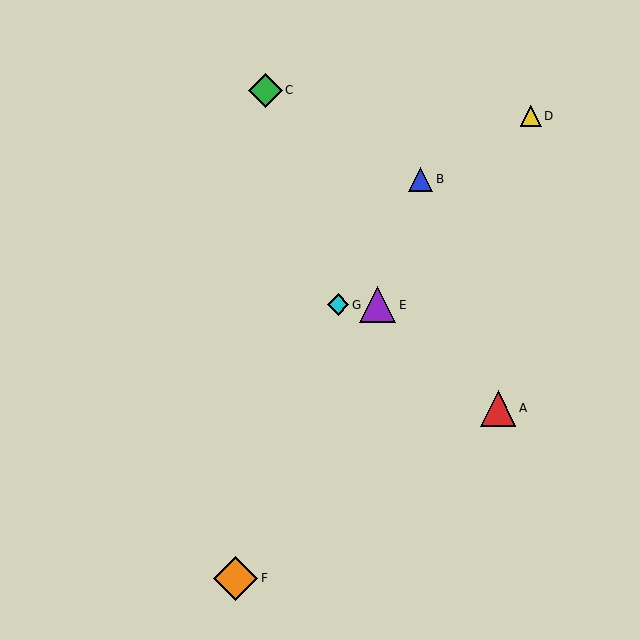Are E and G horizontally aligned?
Yes, both are at y≈305.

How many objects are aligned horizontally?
2 objects (E, G) are aligned horizontally.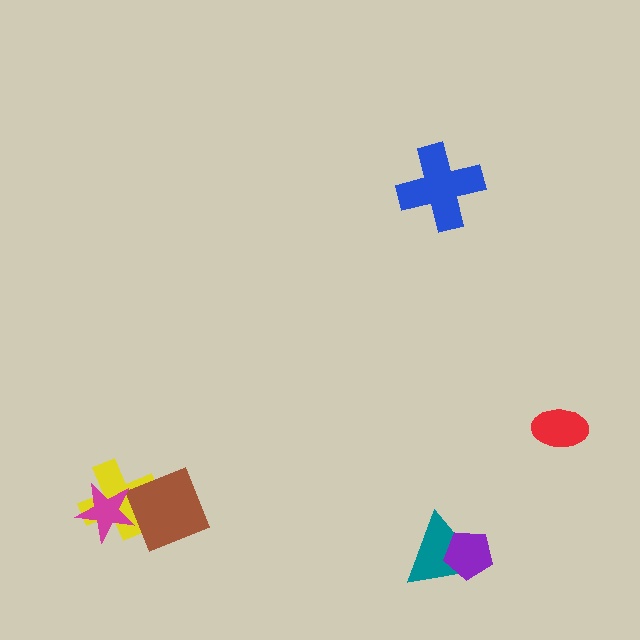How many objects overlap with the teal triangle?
1 object overlaps with the teal triangle.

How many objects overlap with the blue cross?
0 objects overlap with the blue cross.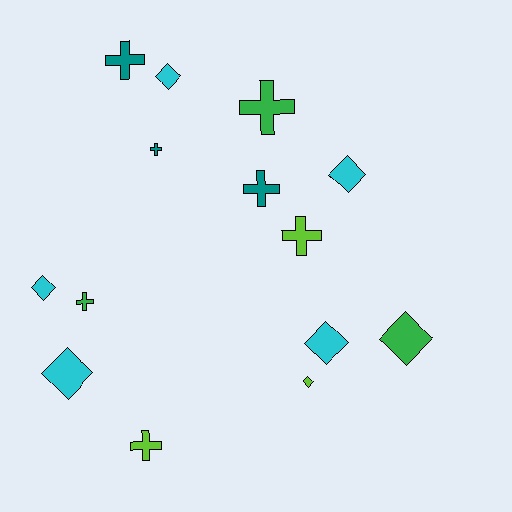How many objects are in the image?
There are 14 objects.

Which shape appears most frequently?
Diamond, with 7 objects.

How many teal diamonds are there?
There are no teal diamonds.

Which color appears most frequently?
Cyan, with 5 objects.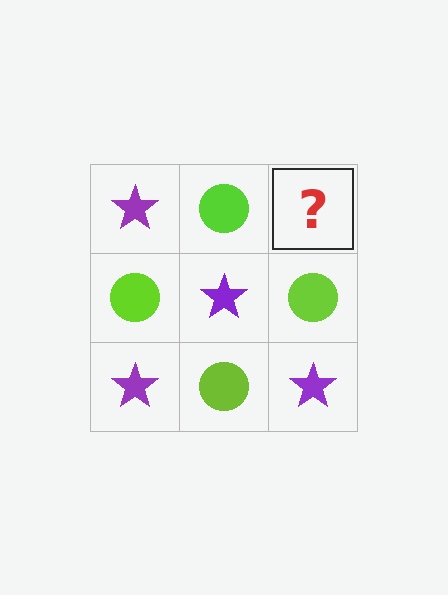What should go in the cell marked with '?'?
The missing cell should contain a purple star.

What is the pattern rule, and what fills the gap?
The rule is that it alternates purple star and lime circle in a checkerboard pattern. The gap should be filled with a purple star.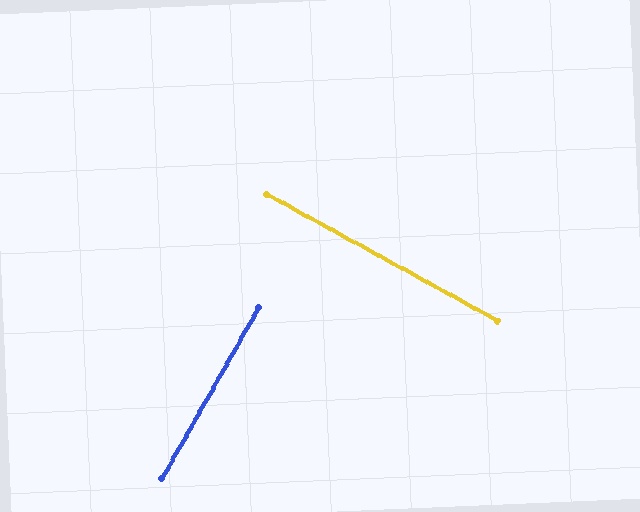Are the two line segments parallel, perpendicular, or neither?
Perpendicular — they meet at approximately 89°.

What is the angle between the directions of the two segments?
Approximately 89 degrees.